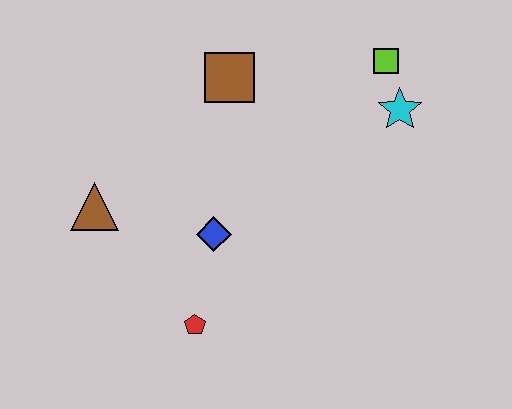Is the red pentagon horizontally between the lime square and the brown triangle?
Yes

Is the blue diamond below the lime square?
Yes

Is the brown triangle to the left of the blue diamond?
Yes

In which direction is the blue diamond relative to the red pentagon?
The blue diamond is above the red pentagon.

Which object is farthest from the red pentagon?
The lime square is farthest from the red pentagon.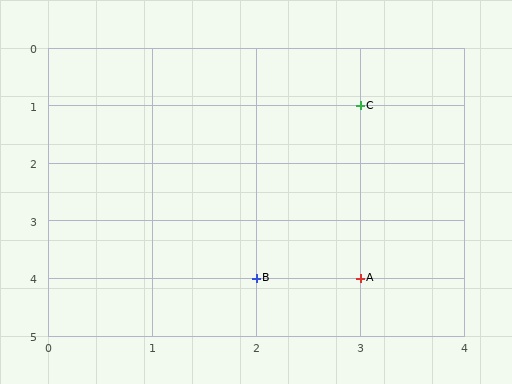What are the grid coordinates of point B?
Point B is at grid coordinates (2, 4).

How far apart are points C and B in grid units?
Points C and B are 1 column and 3 rows apart (about 3.2 grid units diagonally).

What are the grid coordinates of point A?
Point A is at grid coordinates (3, 4).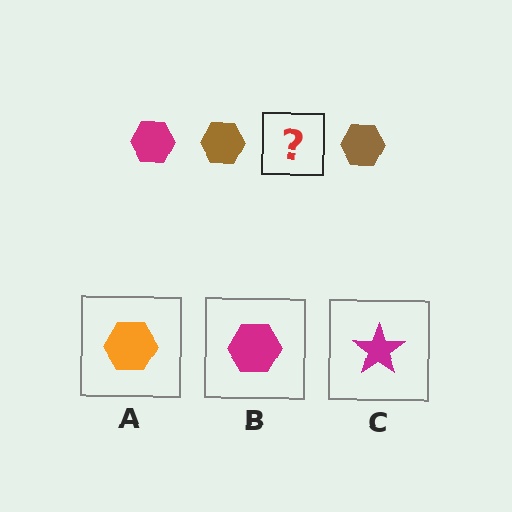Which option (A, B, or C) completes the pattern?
B.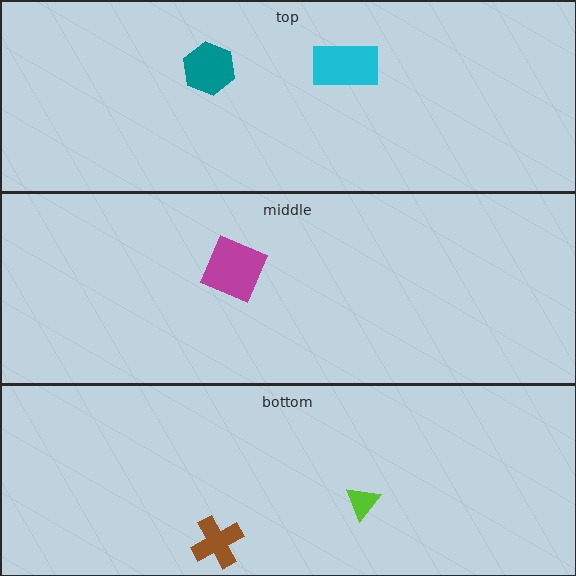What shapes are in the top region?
The cyan rectangle, the teal hexagon.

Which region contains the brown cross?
The bottom region.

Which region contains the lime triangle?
The bottom region.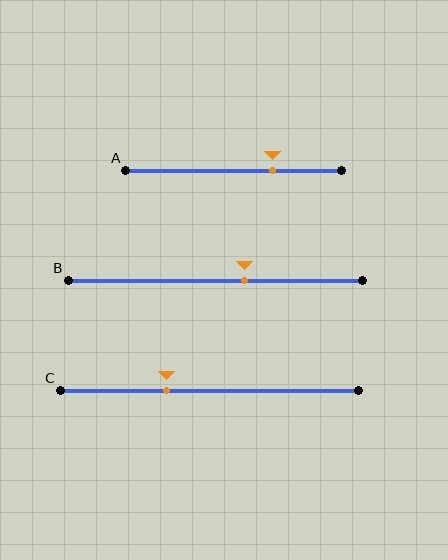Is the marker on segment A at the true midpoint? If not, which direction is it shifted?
No, the marker on segment A is shifted to the right by about 18% of the segment length.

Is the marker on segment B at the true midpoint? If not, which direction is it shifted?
No, the marker on segment B is shifted to the right by about 10% of the segment length.